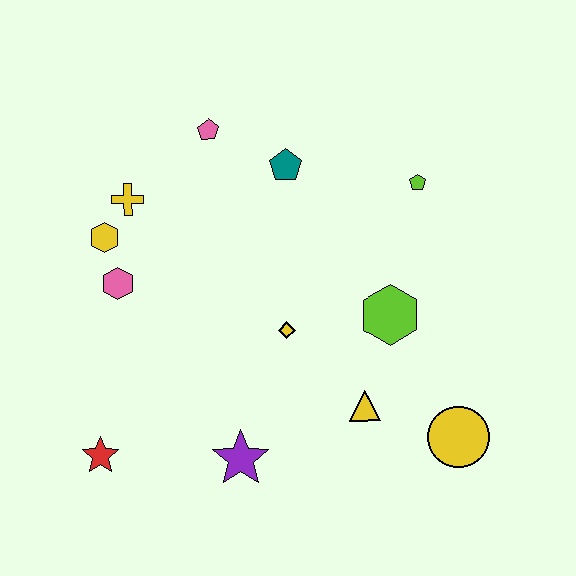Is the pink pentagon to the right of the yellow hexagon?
Yes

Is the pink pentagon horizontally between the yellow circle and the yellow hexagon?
Yes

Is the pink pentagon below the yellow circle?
No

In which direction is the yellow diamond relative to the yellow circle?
The yellow diamond is to the left of the yellow circle.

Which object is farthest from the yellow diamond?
The red star is farthest from the yellow diamond.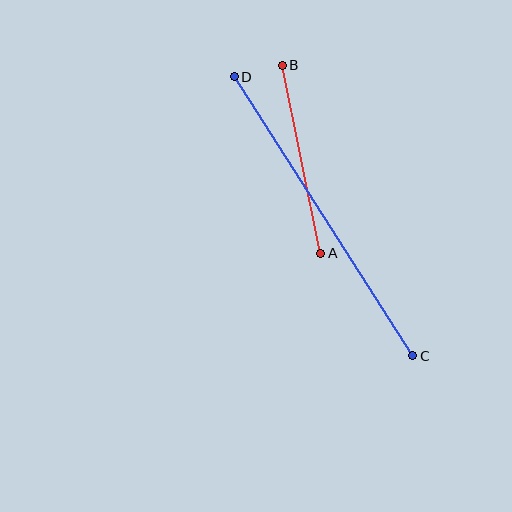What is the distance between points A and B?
The distance is approximately 192 pixels.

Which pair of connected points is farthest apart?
Points C and D are farthest apart.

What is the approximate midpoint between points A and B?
The midpoint is at approximately (301, 159) pixels.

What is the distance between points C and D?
The distance is approximately 331 pixels.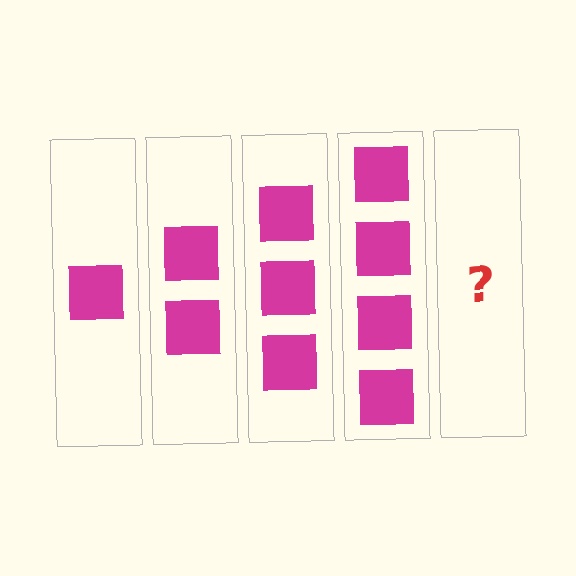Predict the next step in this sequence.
The next step is 5 squares.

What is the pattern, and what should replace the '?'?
The pattern is that each step adds one more square. The '?' should be 5 squares.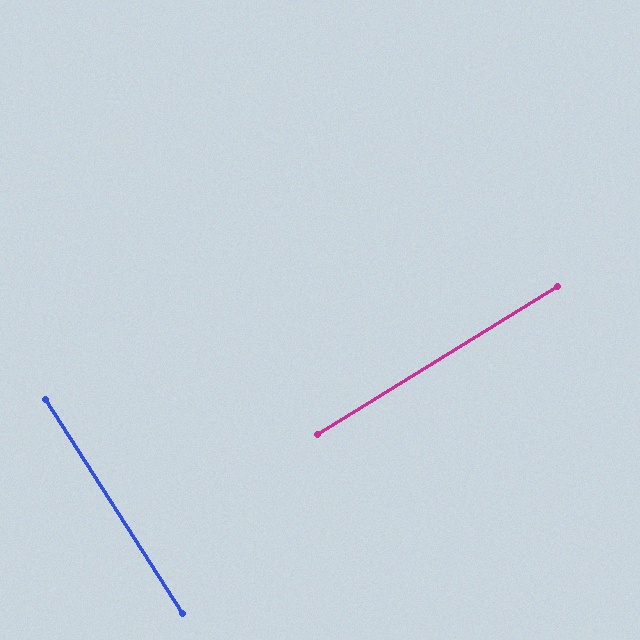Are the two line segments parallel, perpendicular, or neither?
Perpendicular — they meet at approximately 89°.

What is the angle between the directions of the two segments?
Approximately 89 degrees.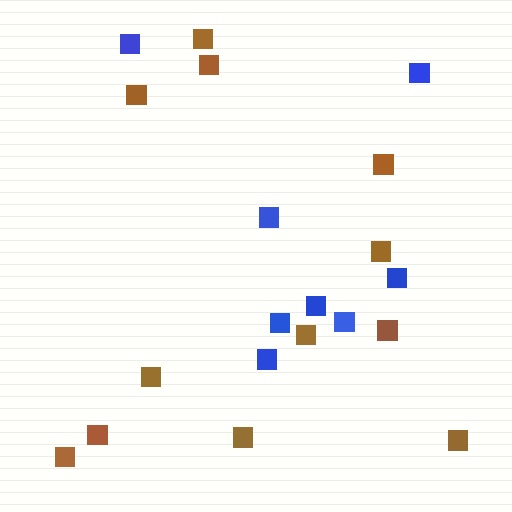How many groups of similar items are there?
There are 2 groups: one group of blue squares (8) and one group of brown squares (12).